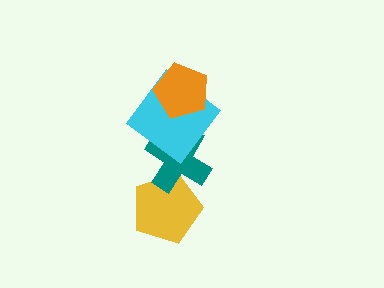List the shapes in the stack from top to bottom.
From top to bottom: the orange pentagon, the cyan diamond, the teal cross, the yellow pentagon.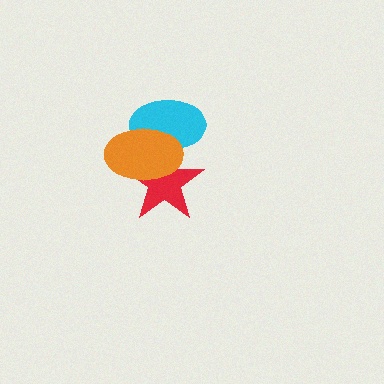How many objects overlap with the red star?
2 objects overlap with the red star.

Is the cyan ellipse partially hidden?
Yes, it is partially covered by another shape.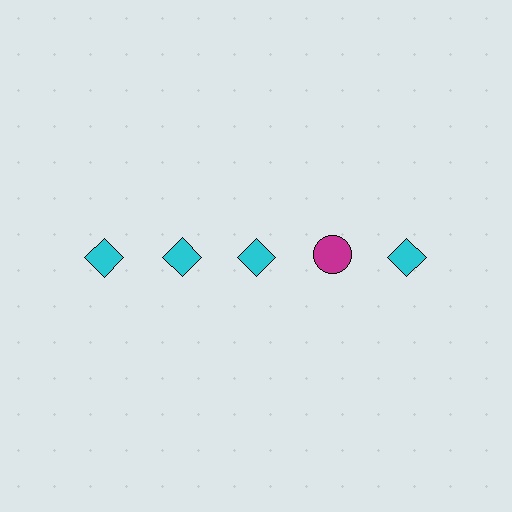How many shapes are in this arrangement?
There are 5 shapes arranged in a grid pattern.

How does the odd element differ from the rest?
It differs in both color (magenta instead of cyan) and shape (circle instead of diamond).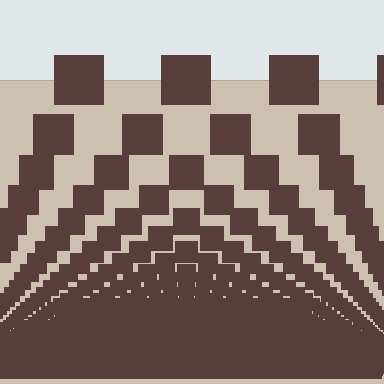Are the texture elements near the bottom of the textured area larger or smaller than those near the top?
Smaller. The gradient is inverted — elements near the bottom are smaller and denser.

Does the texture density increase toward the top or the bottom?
Density increases toward the bottom.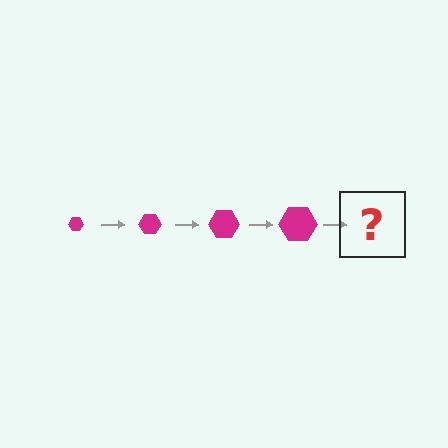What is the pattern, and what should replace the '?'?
The pattern is that the hexagon gets progressively larger each step. The '?' should be a magenta hexagon, larger than the previous one.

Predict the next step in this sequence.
The next step is a magenta hexagon, larger than the previous one.